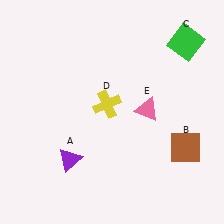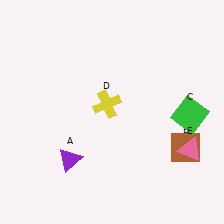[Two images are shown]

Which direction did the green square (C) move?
The green square (C) moved down.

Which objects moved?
The objects that moved are: the green square (C), the pink triangle (E).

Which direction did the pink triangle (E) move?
The pink triangle (E) moved right.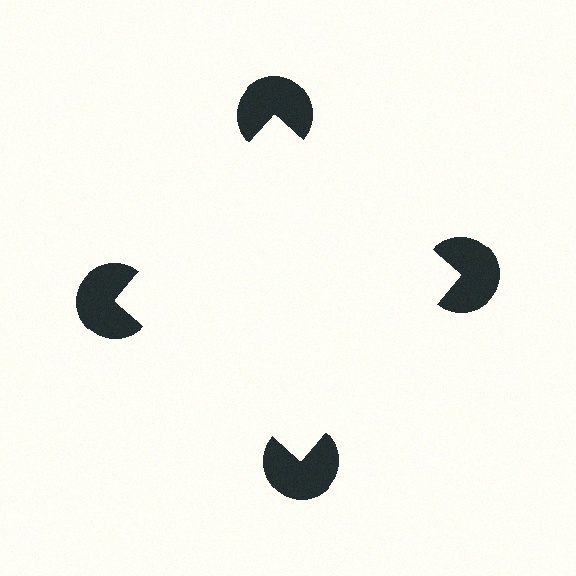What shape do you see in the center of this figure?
An illusory square — its edges are inferred from the aligned wedge cuts in the pac-man discs, not physically drawn.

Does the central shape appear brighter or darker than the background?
It typically appears slightly brighter than the background, even though no actual brightness change is drawn.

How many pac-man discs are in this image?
There are 4 — one at each vertex of the illusory square.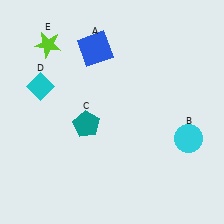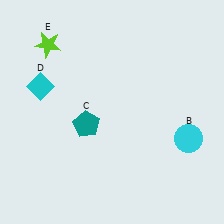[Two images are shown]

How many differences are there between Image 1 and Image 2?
There is 1 difference between the two images.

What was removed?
The blue square (A) was removed in Image 2.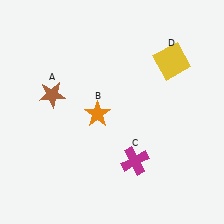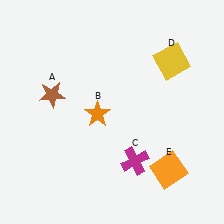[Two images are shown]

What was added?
An orange square (E) was added in Image 2.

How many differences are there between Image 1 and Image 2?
There is 1 difference between the two images.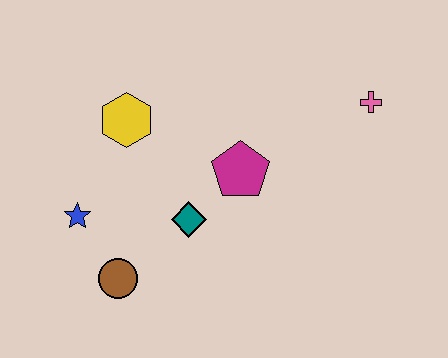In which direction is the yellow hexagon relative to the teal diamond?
The yellow hexagon is above the teal diamond.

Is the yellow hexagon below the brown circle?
No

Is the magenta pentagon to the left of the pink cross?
Yes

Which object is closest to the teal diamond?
The magenta pentagon is closest to the teal diamond.